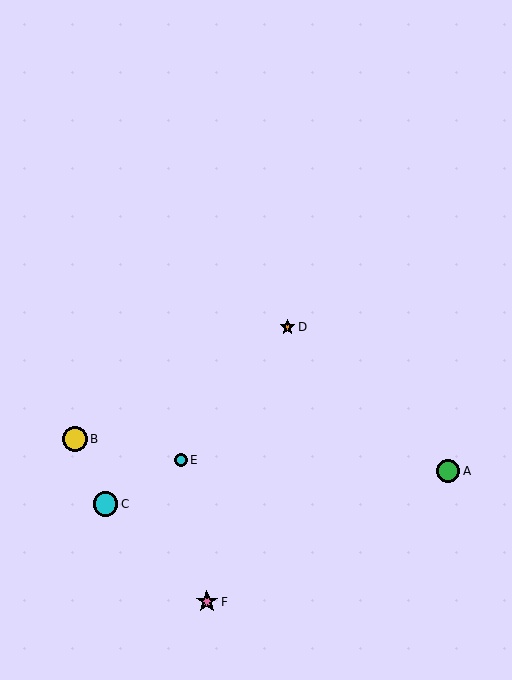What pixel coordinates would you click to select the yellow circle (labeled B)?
Click at (75, 439) to select the yellow circle B.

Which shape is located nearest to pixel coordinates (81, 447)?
The yellow circle (labeled B) at (75, 439) is nearest to that location.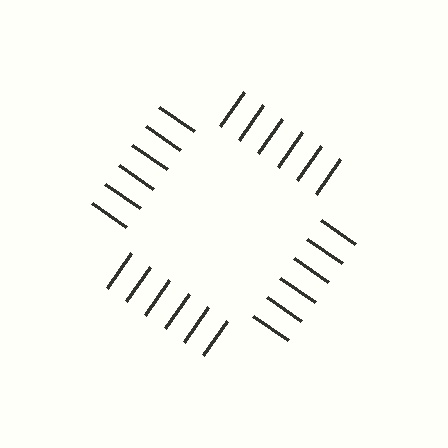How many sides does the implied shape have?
4 sides — the line-ends trace a square.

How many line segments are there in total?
24 — 6 along each of the 4 edges.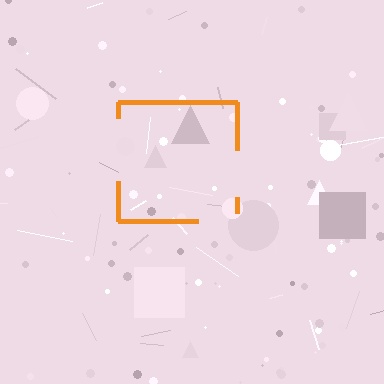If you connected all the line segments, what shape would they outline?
They would outline a square.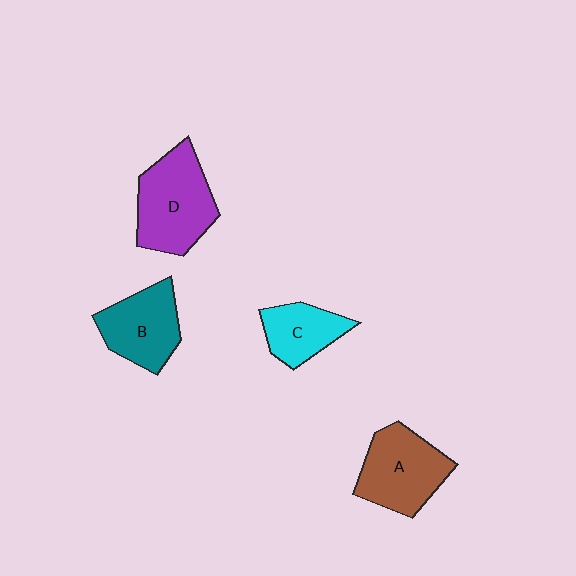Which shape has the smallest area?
Shape C (cyan).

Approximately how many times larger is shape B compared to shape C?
Approximately 1.3 times.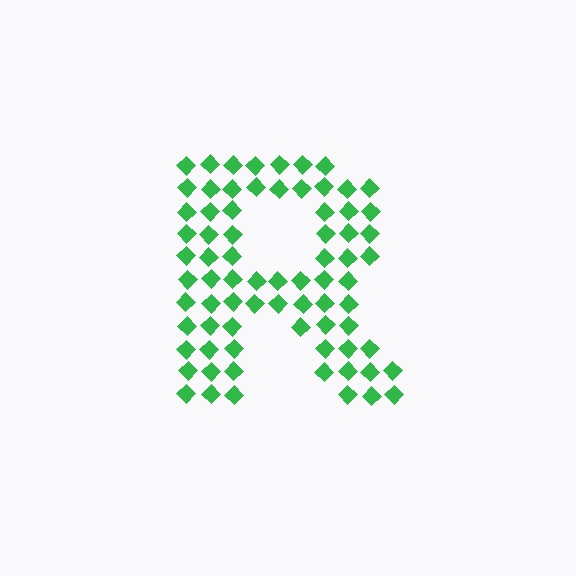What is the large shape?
The large shape is the letter R.